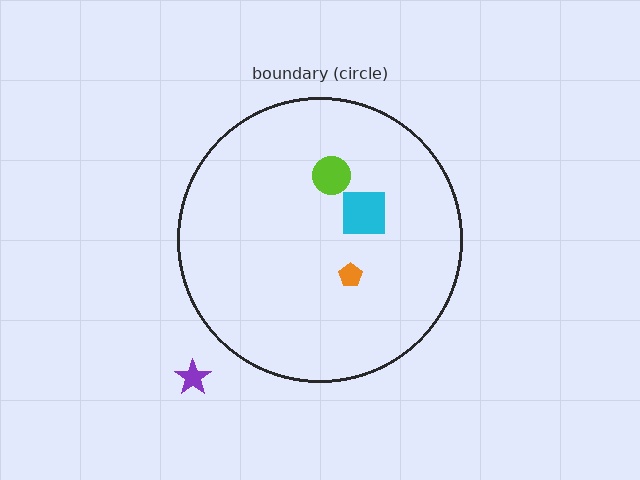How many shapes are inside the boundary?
3 inside, 1 outside.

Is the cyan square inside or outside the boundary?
Inside.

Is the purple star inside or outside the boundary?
Outside.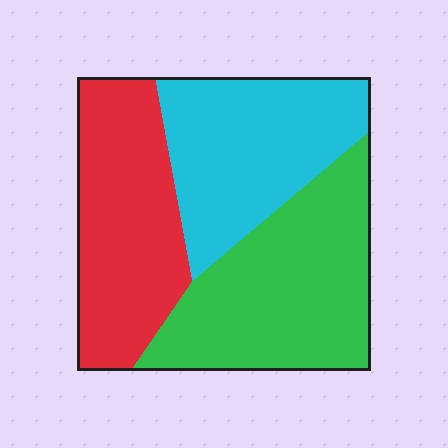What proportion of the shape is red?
Red covers roughly 30% of the shape.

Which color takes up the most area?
Green, at roughly 35%.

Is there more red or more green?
Green.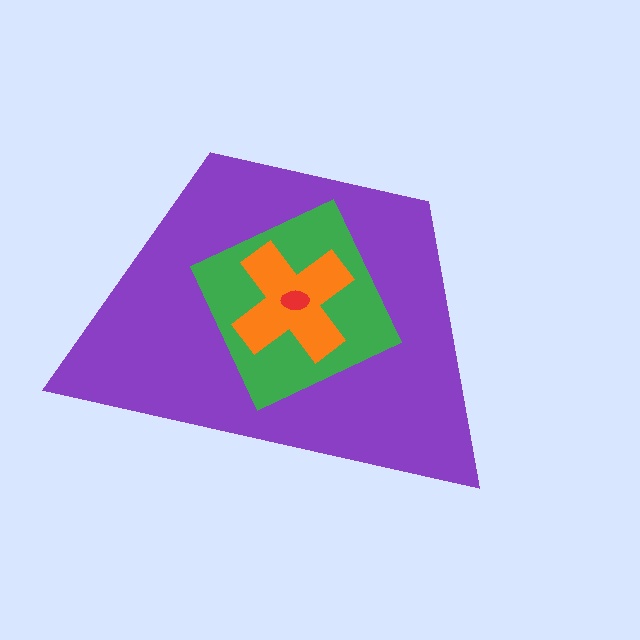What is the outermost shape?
The purple trapezoid.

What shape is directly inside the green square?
The orange cross.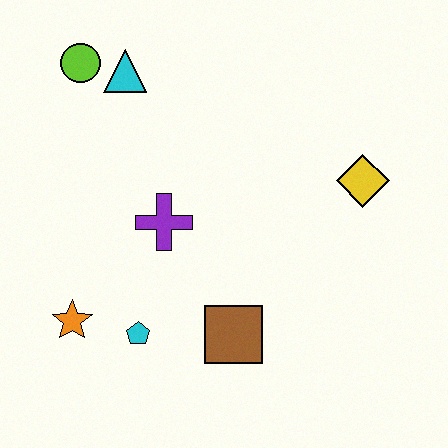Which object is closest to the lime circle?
The cyan triangle is closest to the lime circle.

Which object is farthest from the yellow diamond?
The orange star is farthest from the yellow diamond.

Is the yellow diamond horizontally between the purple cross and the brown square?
No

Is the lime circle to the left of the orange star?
No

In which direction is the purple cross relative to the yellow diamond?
The purple cross is to the left of the yellow diamond.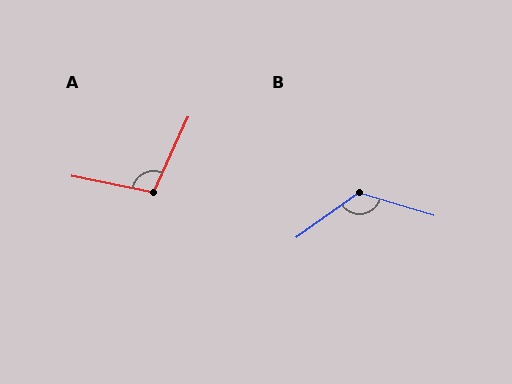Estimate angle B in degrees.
Approximately 128 degrees.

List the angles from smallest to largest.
A (103°), B (128°).